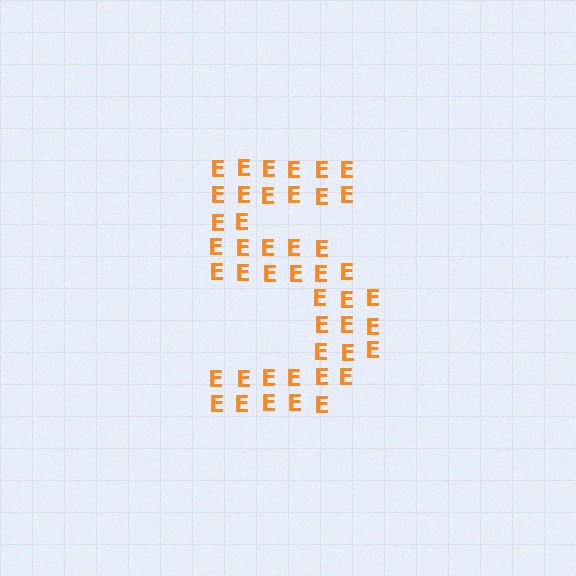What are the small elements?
The small elements are letter E's.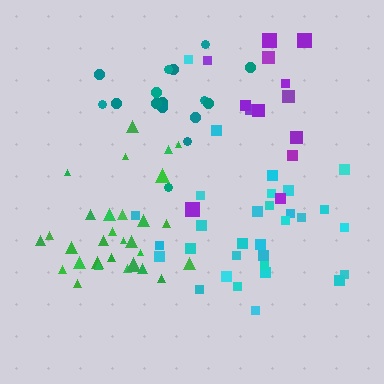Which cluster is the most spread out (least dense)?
Purple.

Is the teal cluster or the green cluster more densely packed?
Green.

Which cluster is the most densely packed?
Green.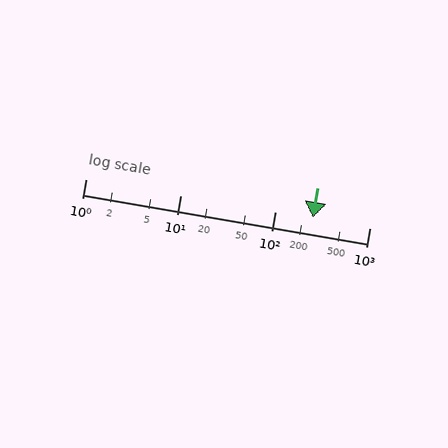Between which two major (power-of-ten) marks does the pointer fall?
The pointer is between 100 and 1000.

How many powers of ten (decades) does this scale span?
The scale spans 3 decades, from 1 to 1000.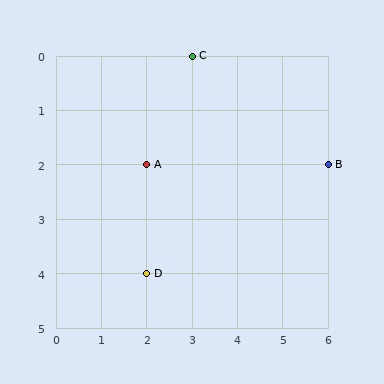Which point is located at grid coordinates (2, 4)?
Point D is at (2, 4).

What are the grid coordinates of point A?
Point A is at grid coordinates (2, 2).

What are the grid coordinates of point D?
Point D is at grid coordinates (2, 4).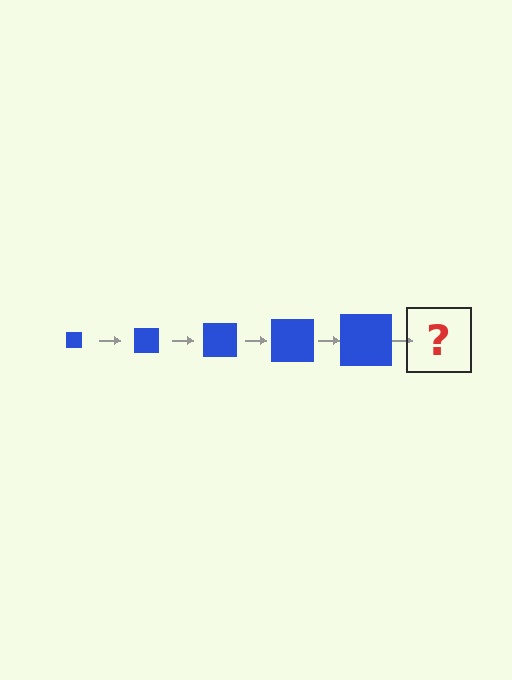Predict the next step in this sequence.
The next step is a blue square, larger than the previous one.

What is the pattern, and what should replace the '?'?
The pattern is that the square gets progressively larger each step. The '?' should be a blue square, larger than the previous one.